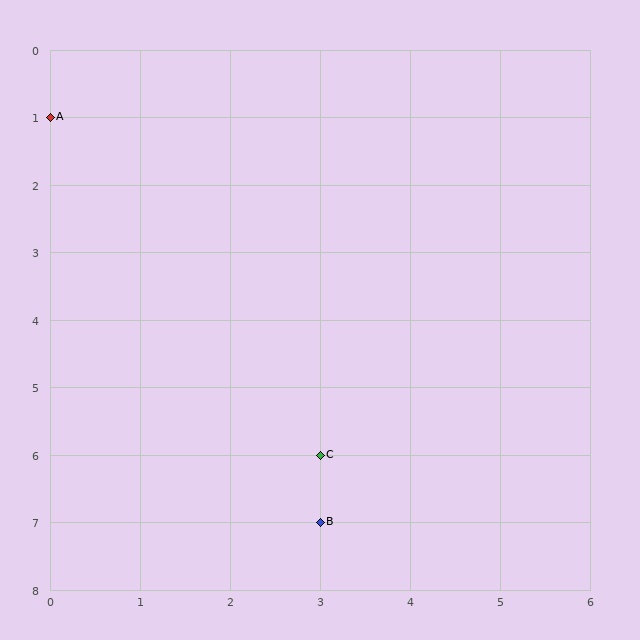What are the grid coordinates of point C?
Point C is at grid coordinates (3, 6).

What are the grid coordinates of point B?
Point B is at grid coordinates (3, 7).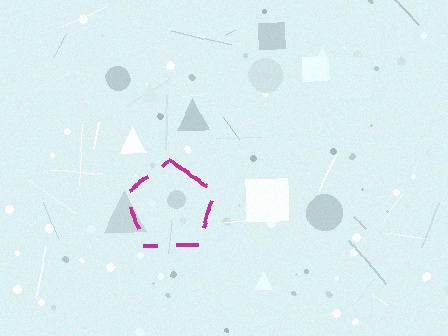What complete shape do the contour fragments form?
The contour fragments form a pentagon.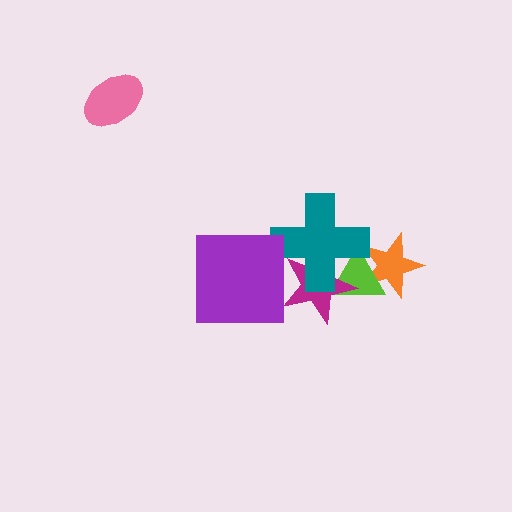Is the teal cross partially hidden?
No, no other shape covers it.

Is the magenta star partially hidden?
Yes, it is partially covered by another shape.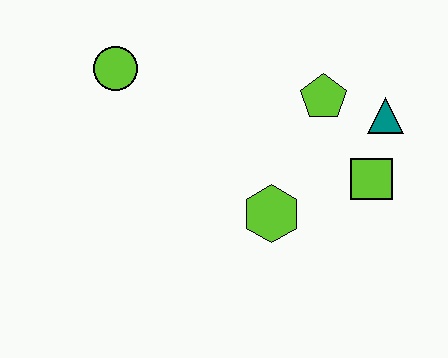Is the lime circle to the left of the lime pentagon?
Yes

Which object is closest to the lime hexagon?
The lime square is closest to the lime hexagon.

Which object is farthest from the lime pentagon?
The lime circle is farthest from the lime pentagon.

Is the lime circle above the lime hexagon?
Yes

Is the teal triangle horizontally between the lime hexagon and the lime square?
No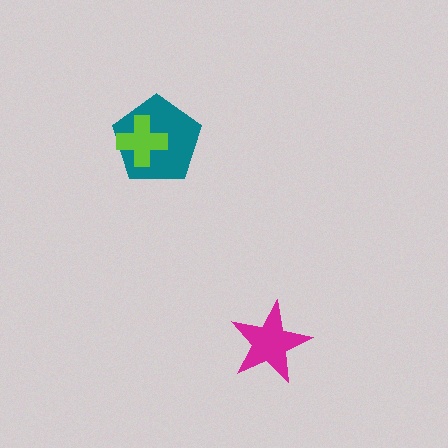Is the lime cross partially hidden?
No, no other shape covers it.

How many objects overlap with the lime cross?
1 object overlaps with the lime cross.